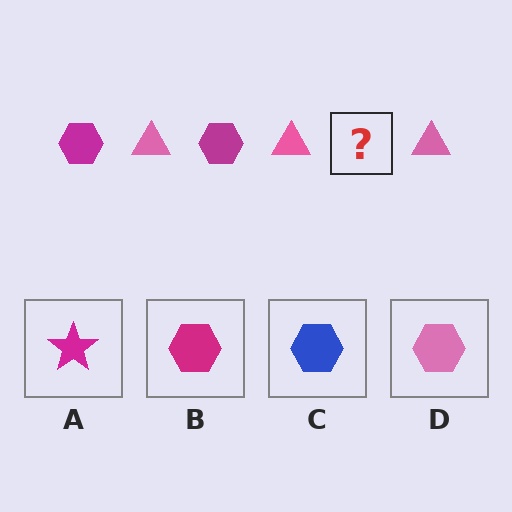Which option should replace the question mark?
Option B.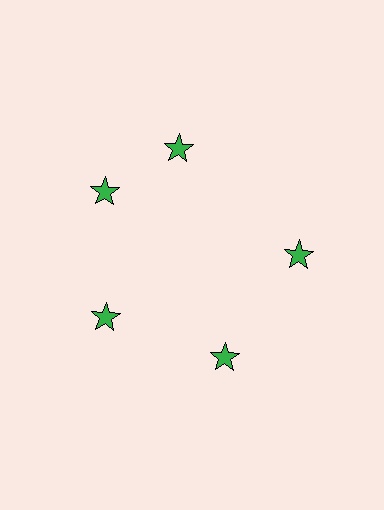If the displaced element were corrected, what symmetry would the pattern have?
It would have 5-fold rotational symmetry — the pattern would map onto itself every 72 degrees.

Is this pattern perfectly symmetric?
No. The 5 green stars are arranged in a ring, but one element near the 1 o'clock position is rotated out of alignment along the ring, breaking the 5-fold rotational symmetry.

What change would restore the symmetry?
The symmetry would be restored by rotating it back into even spacing with its neighbors so that all 5 stars sit at equal angles and equal distance from the center.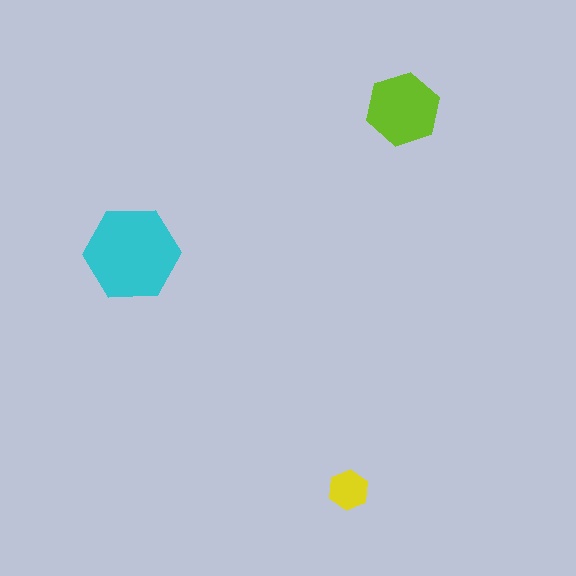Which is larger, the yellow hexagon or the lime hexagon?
The lime one.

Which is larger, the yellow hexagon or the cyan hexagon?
The cyan one.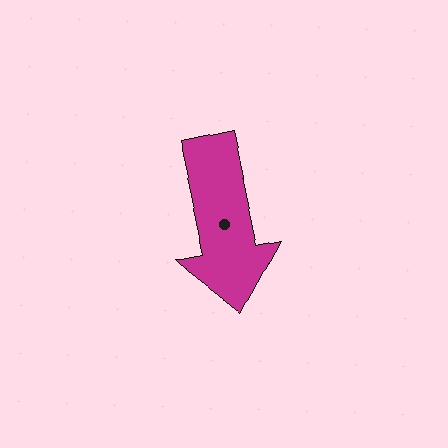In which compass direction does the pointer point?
South.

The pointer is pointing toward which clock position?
Roughly 6 o'clock.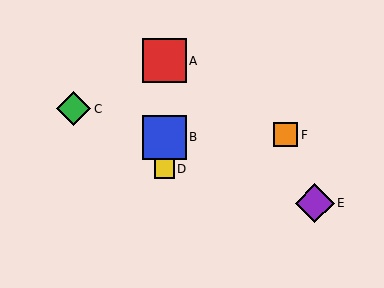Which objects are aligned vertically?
Objects A, B, D are aligned vertically.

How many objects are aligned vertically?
3 objects (A, B, D) are aligned vertically.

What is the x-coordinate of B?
Object B is at x≈164.